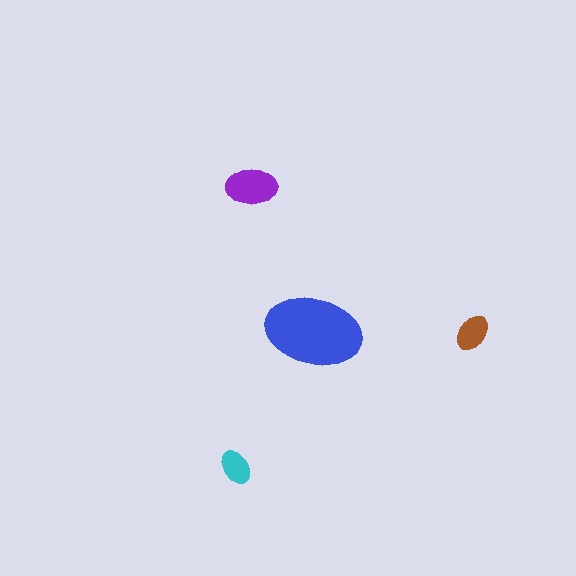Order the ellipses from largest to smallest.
the blue one, the purple one, the brown one, the cyan one.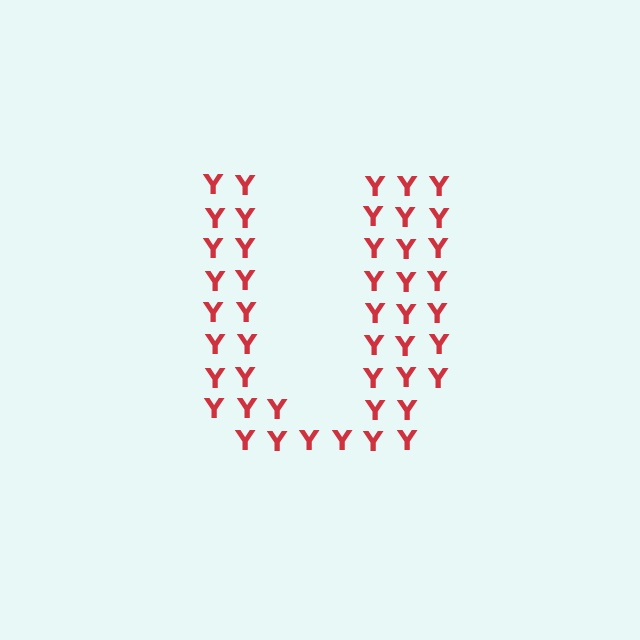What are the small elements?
The small elements are letter Y's.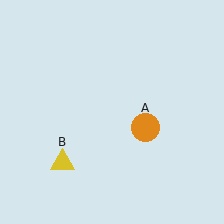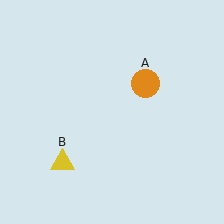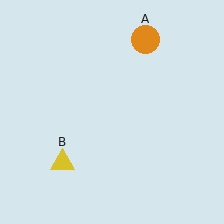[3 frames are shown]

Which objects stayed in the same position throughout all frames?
Yellow triangle (object B) remained stationary.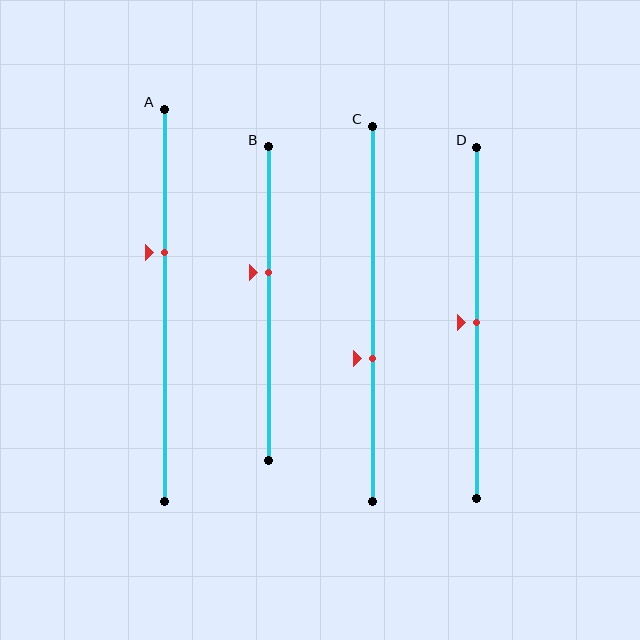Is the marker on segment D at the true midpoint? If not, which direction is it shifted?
Yes, the marker on segment D is at the true midpoint.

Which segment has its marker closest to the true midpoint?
Segment D has its marker closest to the true midpoint.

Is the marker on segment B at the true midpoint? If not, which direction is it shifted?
No, the marker on segment B is shifted upward by about 10% of the segment length.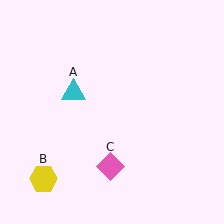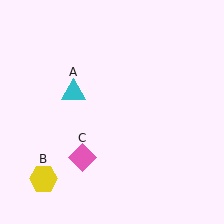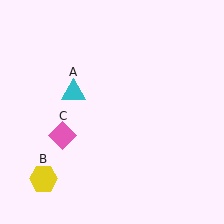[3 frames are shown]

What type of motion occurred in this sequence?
The pink diamond (object C) rotated clockwise around the center of the scene.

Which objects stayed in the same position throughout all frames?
Cyan triangle (object A) and yellow hexagon (object B) remained stationary.